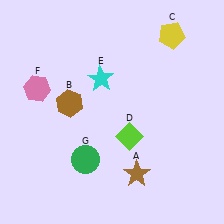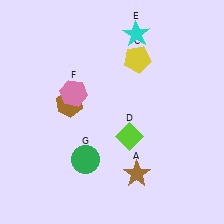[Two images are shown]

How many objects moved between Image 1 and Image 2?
3 objects moved between the two images.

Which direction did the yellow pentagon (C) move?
The yellow pentagon (C) moved left.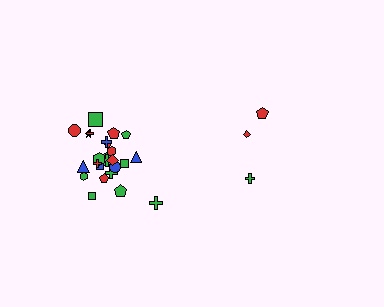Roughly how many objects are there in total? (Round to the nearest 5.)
Roughly 30 objects in total.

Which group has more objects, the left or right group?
The left group.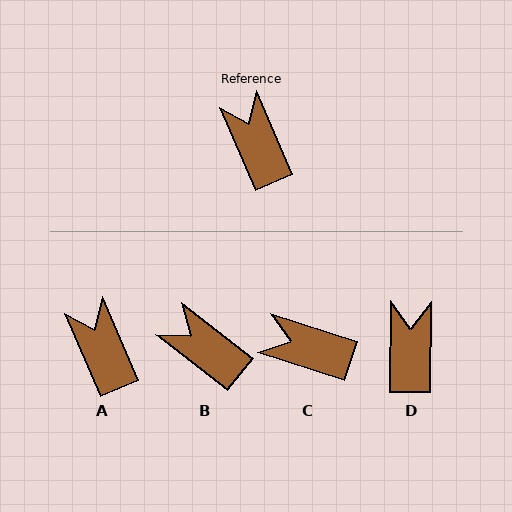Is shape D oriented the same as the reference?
No, it is off by about 24 degrees.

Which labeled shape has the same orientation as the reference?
A.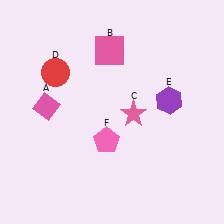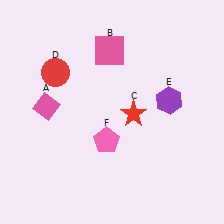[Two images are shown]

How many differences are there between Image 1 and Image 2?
There is 1 difference between the two images.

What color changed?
The star (C) changed from pink in Image 1 to red in Image 2.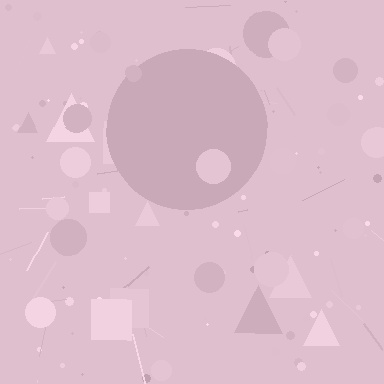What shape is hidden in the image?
A circle is hidden in the image.